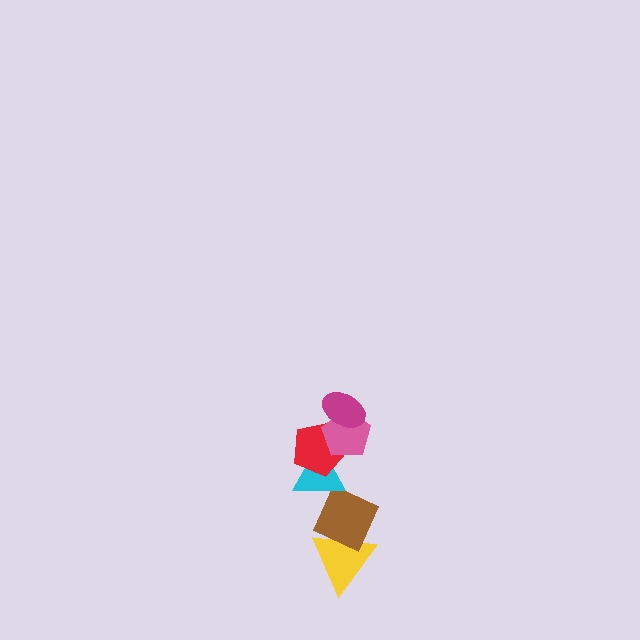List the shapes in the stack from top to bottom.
From top to bottom: the magenta ellipse, the pink pentagon, the red pentagon, the cyan triangle, the brown diamond, the yellow triangle.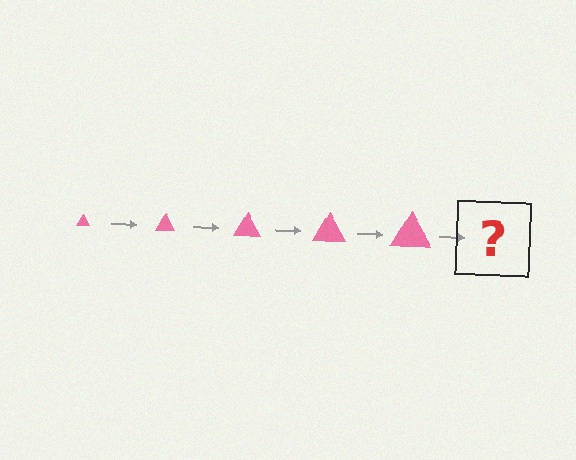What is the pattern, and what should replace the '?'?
The pattern is that the triangle gets progressively larger each step. The '?' should be a pink triangle, larger than the previous one.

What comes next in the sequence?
The next element should be a pink triangle, larger than the previous one.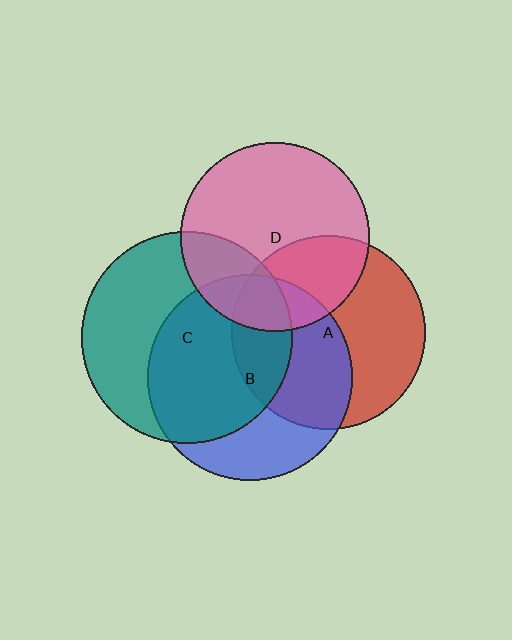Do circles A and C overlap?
Yes.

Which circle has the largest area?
Circle C (teal).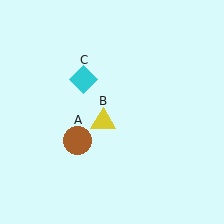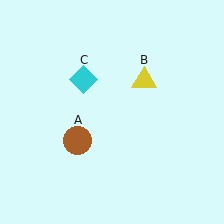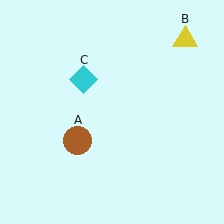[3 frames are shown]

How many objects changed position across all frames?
1 object changed position: yellow triangle (object B).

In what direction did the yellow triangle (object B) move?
The yellow triangle (object B) moved up and to the right.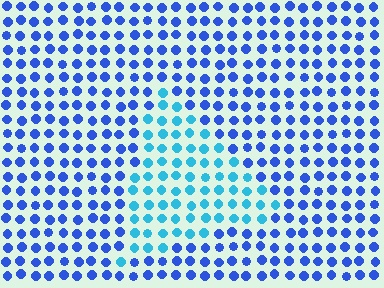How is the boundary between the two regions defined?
The boundary is defined purely by a slight shift in hue (about 35 degrees). Spacing, size, and orientation are identical on both sides.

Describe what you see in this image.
The image is filled with small blue elements in a uniform arrangement. A triangle-shaped region is visible where the elements are tinted to a slightly different hue, forming a subtle color boundary.